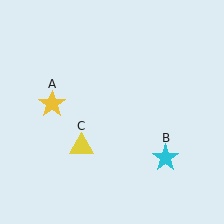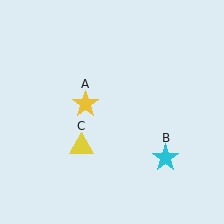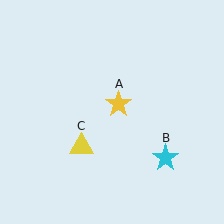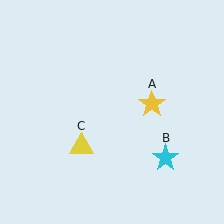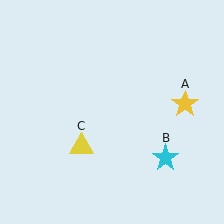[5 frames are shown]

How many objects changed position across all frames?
1 object changed position: yellow star (object A).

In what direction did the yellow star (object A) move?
The yellow star (object A) moved right.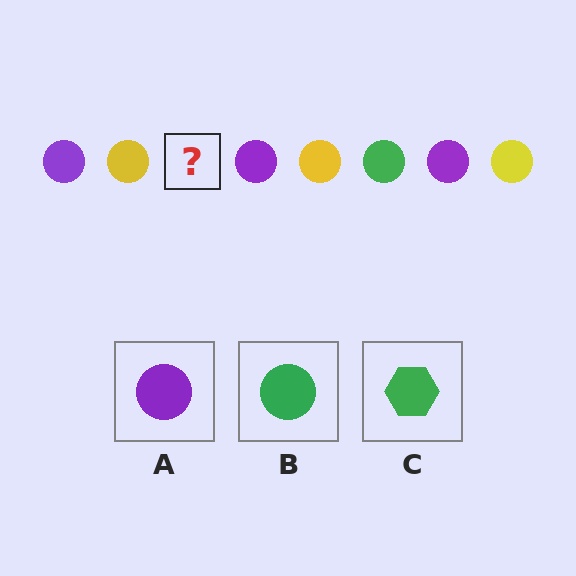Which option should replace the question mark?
Option B.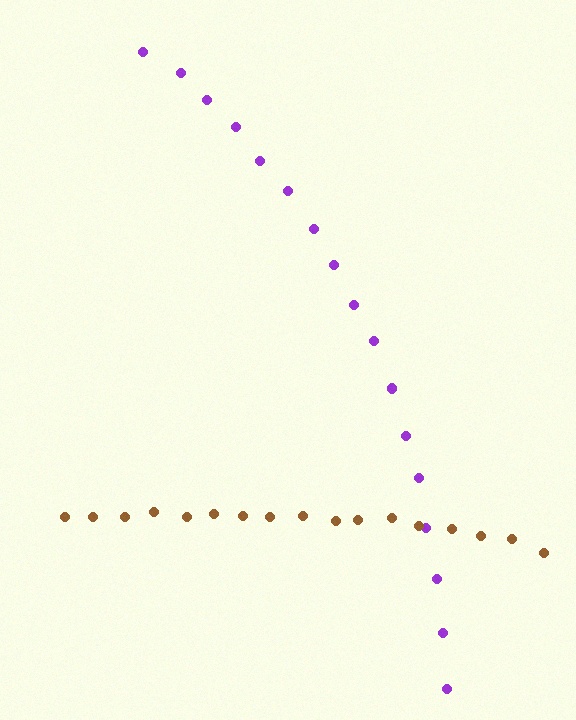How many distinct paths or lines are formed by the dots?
There are 2 distinct paths.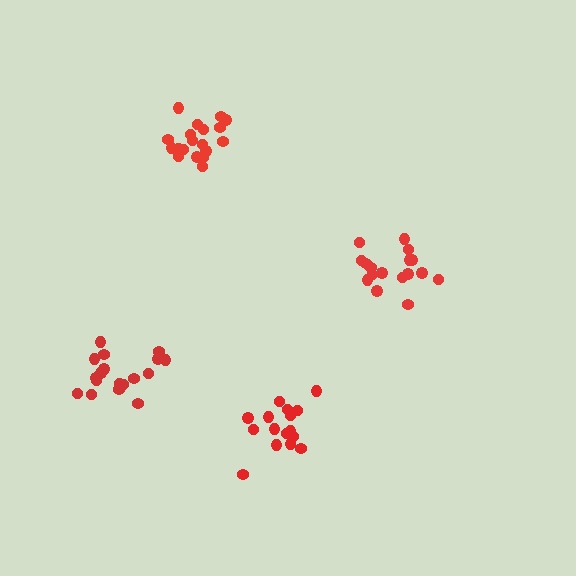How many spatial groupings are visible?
There are 4 spatial groupings.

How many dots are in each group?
Group 1: 16 dots, Group 2: 17 dots, Group 3: 19 dots, Group 4: 19 dots (71 total).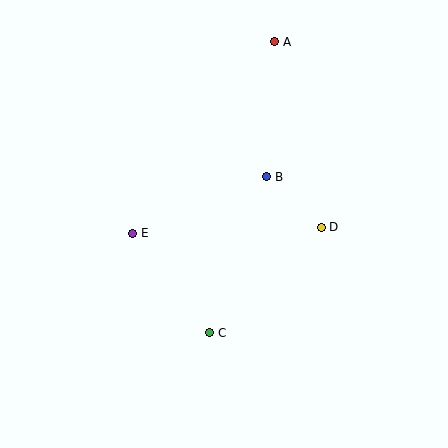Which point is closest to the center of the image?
Point B at (267, 177) is closest to the center.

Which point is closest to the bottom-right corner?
Point D is closest to the bottom-right corner.